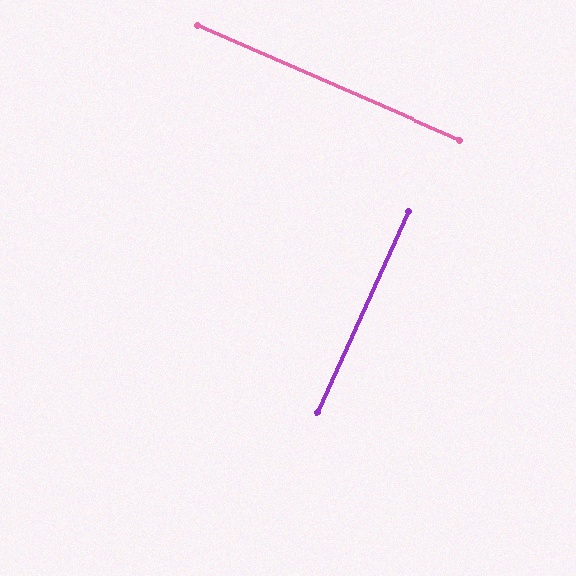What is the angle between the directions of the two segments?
Approximately 89 degrees.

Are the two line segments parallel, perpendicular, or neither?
Perpendicular — they meet at approximately 89°.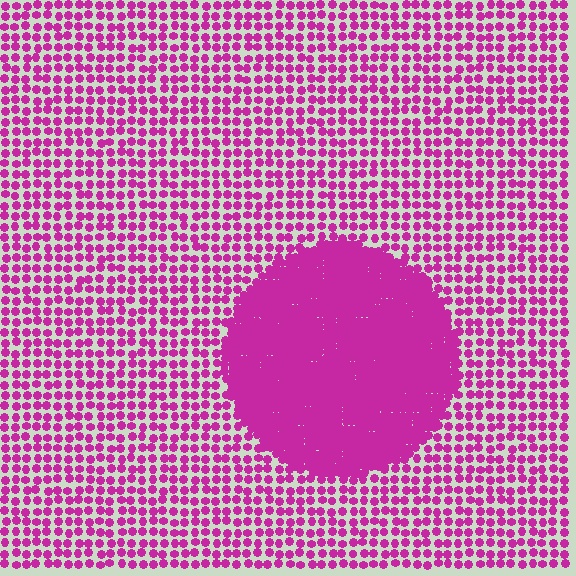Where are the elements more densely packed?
The elements are more densely packed inside the circle boundary.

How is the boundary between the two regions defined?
The boundary is defined by a change in element density (approximately 2.8x ratio). All elements are the same color, size, and shape.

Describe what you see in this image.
The image contains small magenta elements arranged at two different densities. A circle-shaped region is visible where the elements are more densely packed than the surrounding area.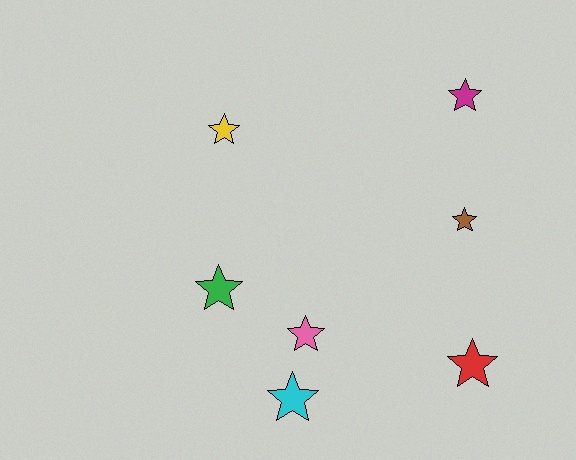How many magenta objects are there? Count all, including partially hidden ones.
There is 1 magenta object.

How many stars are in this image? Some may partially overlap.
There are 7 stars.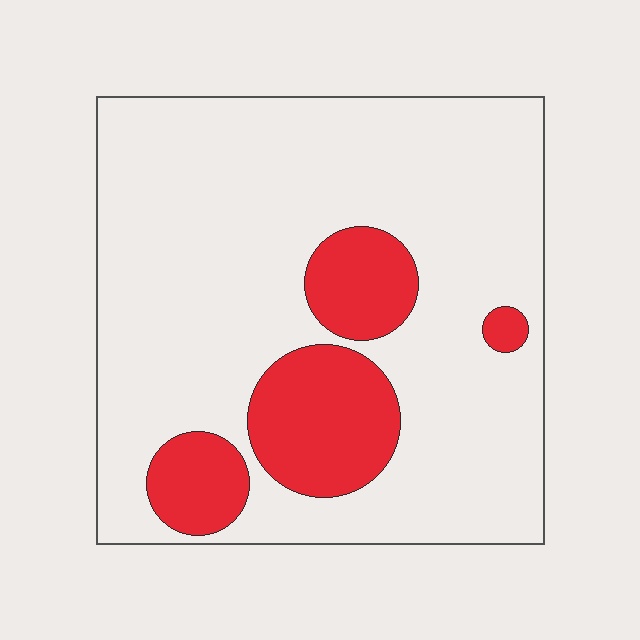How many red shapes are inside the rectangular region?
4.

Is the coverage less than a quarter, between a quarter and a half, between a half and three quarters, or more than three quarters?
Less than a quarter.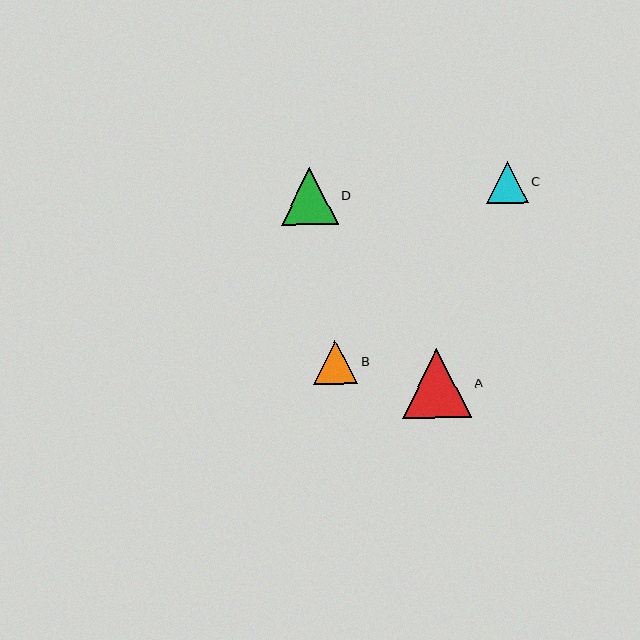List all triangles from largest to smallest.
From largest to smallest: A, D, B, C.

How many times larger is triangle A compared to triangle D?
Triangle A is approximately 1.2 times the size of triangle D.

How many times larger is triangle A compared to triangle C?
Triangle A is approximately 1.7 times the size of triangle C.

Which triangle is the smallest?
Triangle C is the smallest with a size of approximately 42 pixels.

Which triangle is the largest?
Triangle A is the largest with a size of approximately 69 pixels.